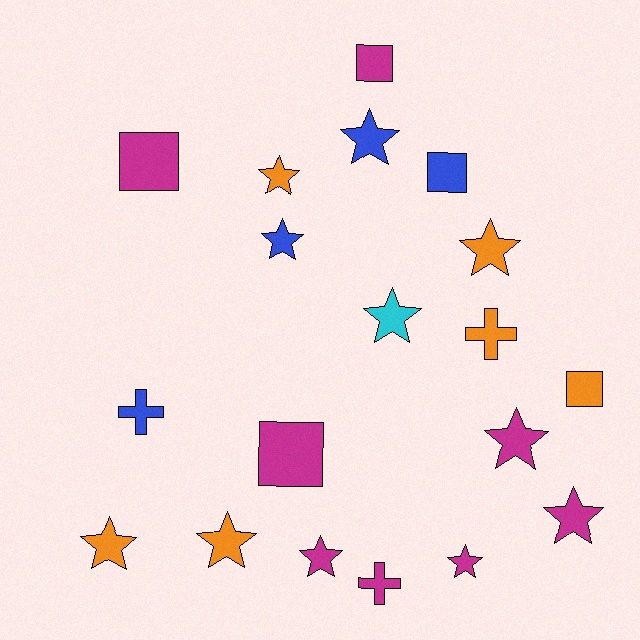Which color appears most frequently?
Magenta, with 8 objects.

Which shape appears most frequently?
Star, with 11 objects.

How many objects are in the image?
There are 19 objects.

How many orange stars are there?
There are 4 orange stars.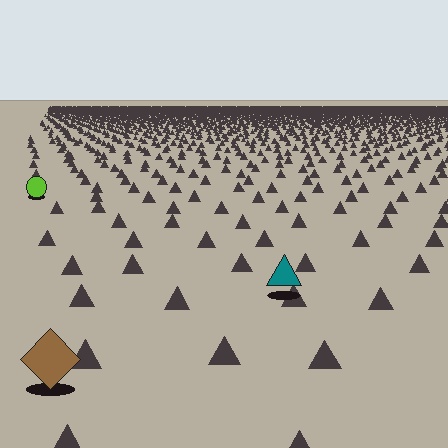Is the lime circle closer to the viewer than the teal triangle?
No. The teal triangle is closer — you can tell from the texture gradient: the ground texture is coarser near it.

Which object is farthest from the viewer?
The lime circle is farthest from the viewer. It appears smaller and the ground texture around it is denser.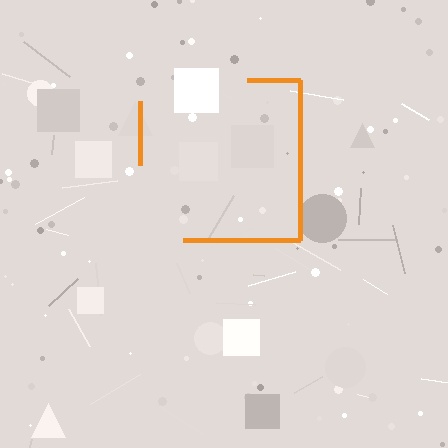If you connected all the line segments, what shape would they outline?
They would outline a square.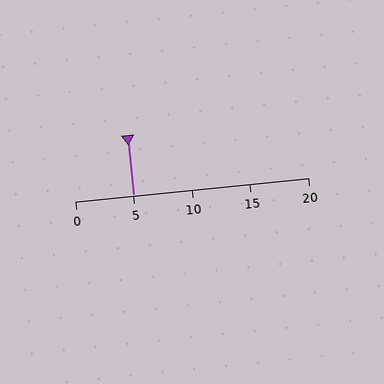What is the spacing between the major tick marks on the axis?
The major ticks are spaced 5 apart.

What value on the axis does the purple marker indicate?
The marker indicates approximately 5.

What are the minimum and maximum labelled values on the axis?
The axis runs from 0 to 20.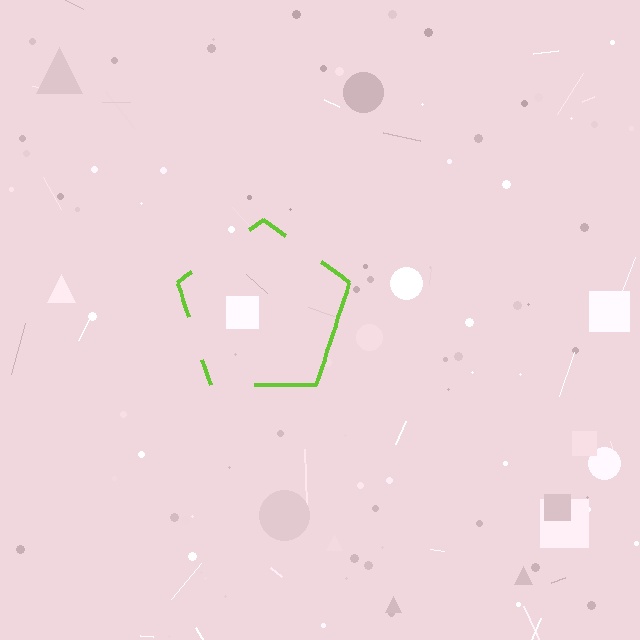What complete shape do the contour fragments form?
The contour fragments form a pentagon.